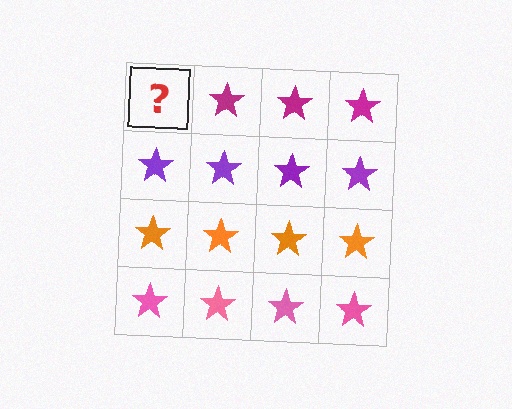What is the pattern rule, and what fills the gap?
The rule is that each row has a consistent color. The gap should be filled with a magenta star.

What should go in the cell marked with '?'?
The missing cell should contain a magenta star.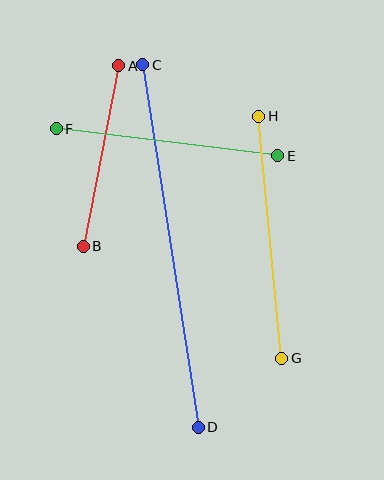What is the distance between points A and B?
The distance is approximately 184 pixels.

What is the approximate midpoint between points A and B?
The midpoint is at approximately (101, 156) pixels.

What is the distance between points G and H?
The distance is approximately 243 pixels.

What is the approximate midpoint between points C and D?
The midpoint is at approximately (170, 246) pixels.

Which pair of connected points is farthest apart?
Points C and D are farthest apart.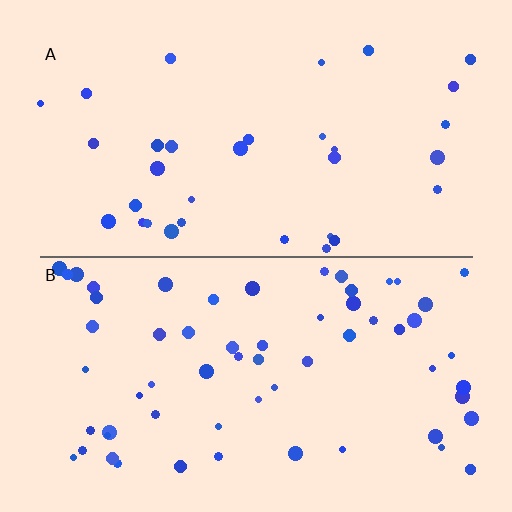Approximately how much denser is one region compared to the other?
Approximately 1.9× — region B over region A.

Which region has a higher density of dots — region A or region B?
B (the bottom).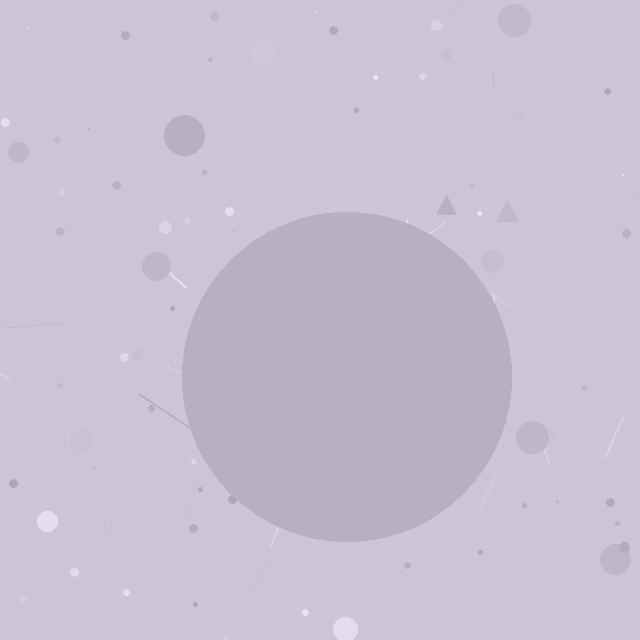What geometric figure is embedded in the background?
A circle is embedded in the background.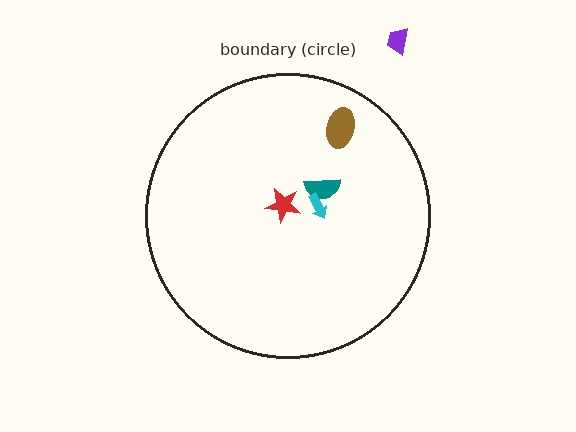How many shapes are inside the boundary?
4 inside, 1 outside.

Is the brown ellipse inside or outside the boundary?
Inside.